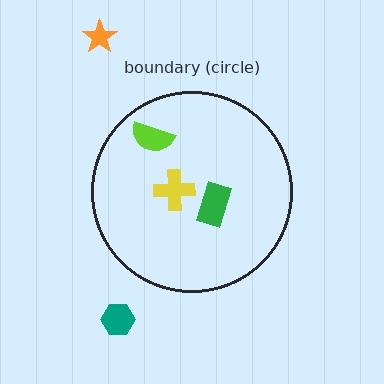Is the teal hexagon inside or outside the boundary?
Outside.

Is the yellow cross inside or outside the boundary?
Inside.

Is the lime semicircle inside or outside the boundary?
Inside.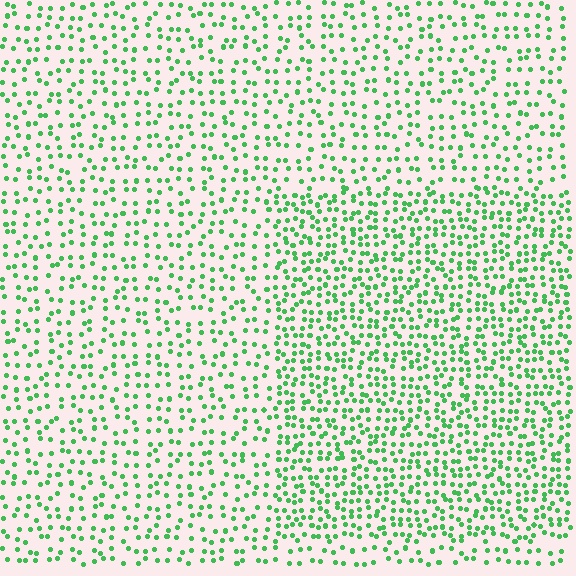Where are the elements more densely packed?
The elements are more densely packed inside the rectangle boundary.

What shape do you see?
I see a rectangle.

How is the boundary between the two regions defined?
The boundary is defined by a change in element density (approximately 1.7x ratio). All elements are the same color, size, and shape.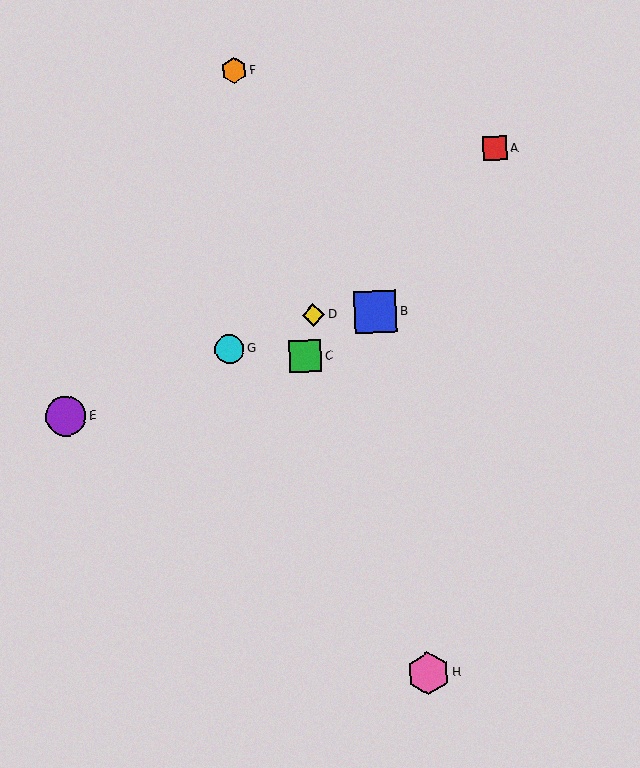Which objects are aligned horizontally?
Objects B, D are aligned horizontally.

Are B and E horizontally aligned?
No, B is at y≈312 and E is at y≈416.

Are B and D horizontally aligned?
Yes, both are at y≈312.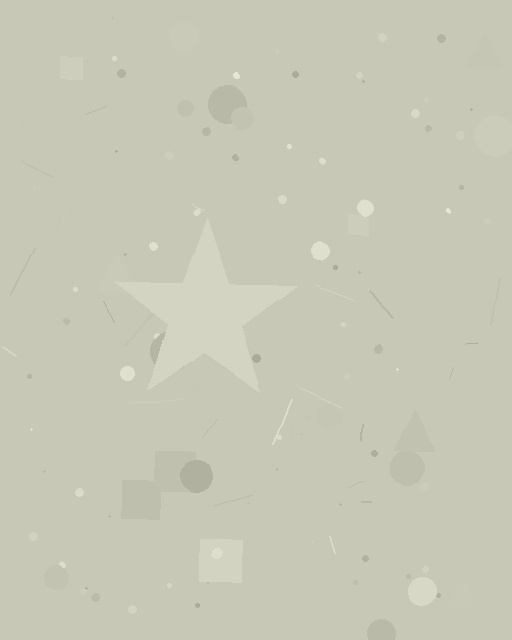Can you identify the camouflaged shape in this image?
The camouflaged shape is a star.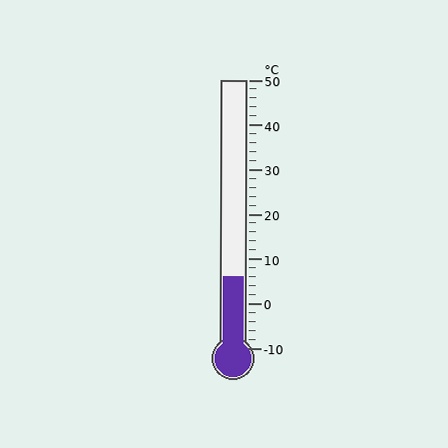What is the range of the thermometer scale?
The thermometer scale ranges from -10°C to 50°C.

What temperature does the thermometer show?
The thermometer shows approximately 6°C.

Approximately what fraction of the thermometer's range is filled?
The thermometer is filled to approximately 25% of its range.